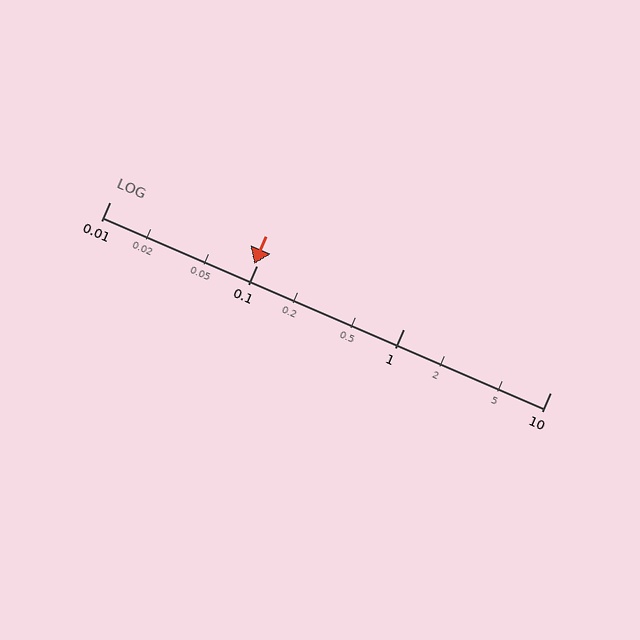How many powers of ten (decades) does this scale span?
The scale spans 3 decades, from 0.01 to 10.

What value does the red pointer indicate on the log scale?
The pointer indicates approximately 0.096.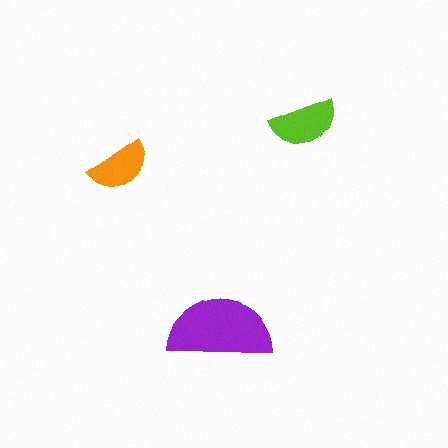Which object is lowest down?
The purple semicircle is bottommost.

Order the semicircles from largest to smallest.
the purple one, the lime one, the orange one.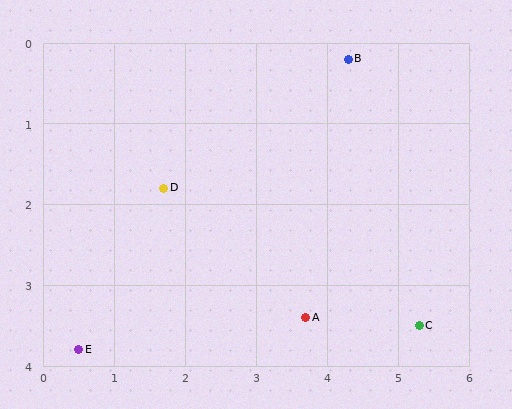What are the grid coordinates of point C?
Point C is at approximately (5.3, 3.5).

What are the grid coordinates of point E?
Point E is at approximately (0.5, 3.8).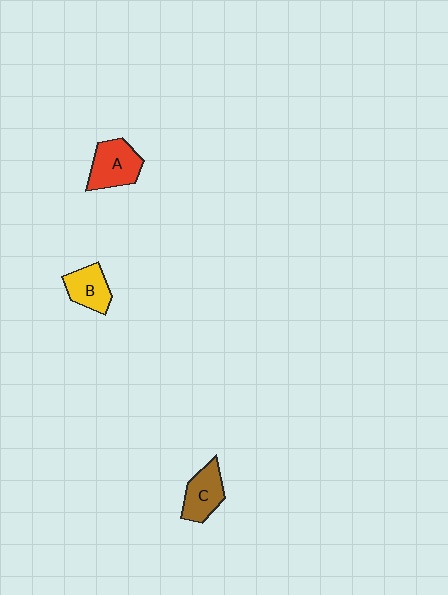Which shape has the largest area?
Shape A (red).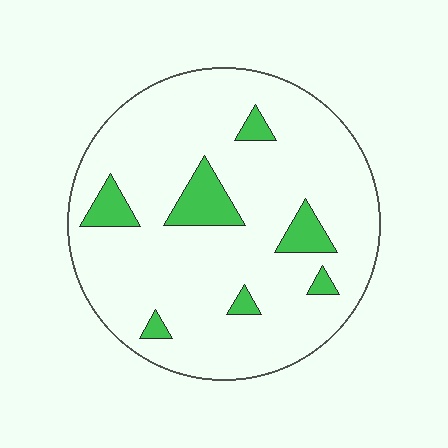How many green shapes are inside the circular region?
7.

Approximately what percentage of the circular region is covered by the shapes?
Approximately 10%.